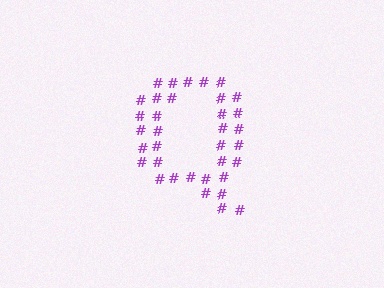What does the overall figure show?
The overall figure shows the letter Q.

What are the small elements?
The small elements are hash symbols.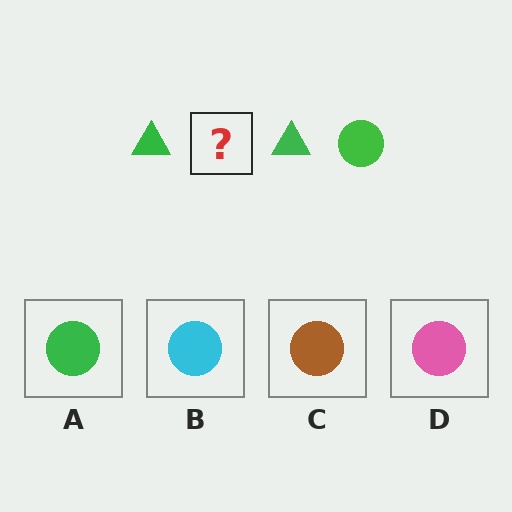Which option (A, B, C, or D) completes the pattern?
A.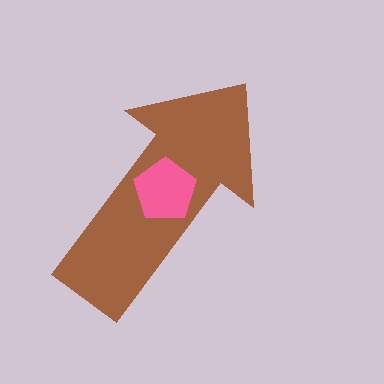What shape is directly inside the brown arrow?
The pink pentagon.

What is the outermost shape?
The brown arrow.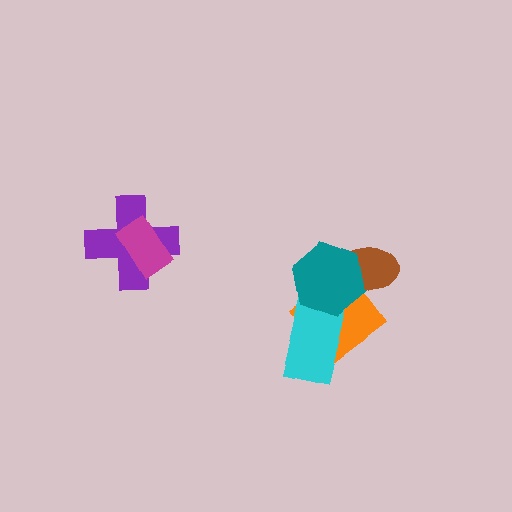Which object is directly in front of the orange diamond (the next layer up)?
The brown ellipse is directly in front of the orange diamond.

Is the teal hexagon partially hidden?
No, no other shape covers it.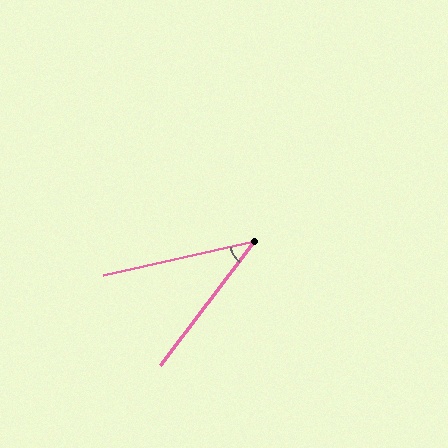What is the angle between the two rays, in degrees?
Approximately 40 degrees.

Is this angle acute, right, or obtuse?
It is acute.